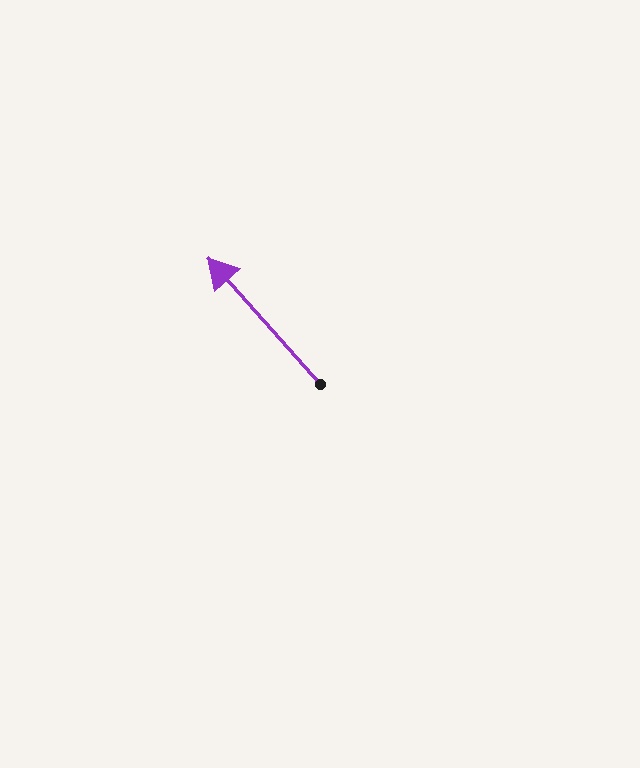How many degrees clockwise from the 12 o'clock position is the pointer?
Approximately 318 degrees.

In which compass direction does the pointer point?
Northwest.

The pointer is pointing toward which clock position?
Roughly 11 o'clock.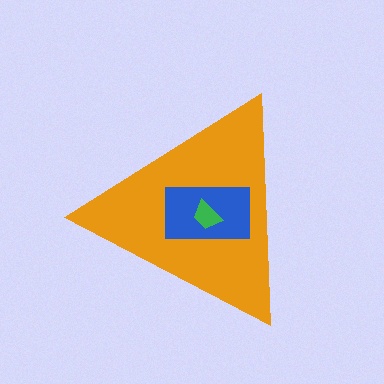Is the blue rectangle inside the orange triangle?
Yes.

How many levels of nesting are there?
3.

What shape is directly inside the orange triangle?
The blue rectangle.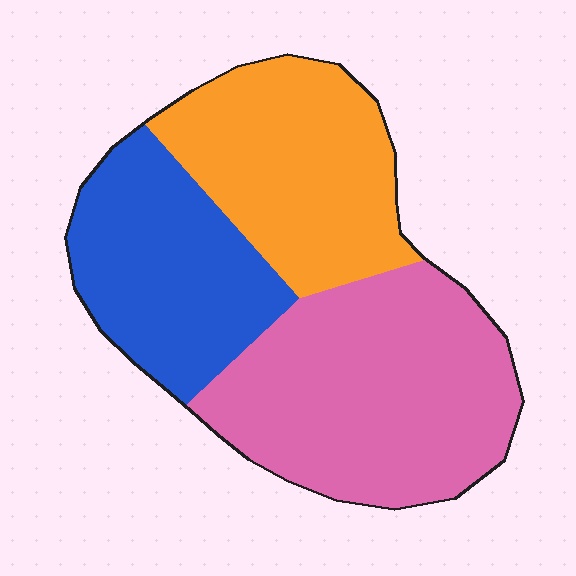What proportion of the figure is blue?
Blue takes up about one quarter (1/4) of the figure.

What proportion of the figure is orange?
Orange takes up about one third (1/3) of the figure.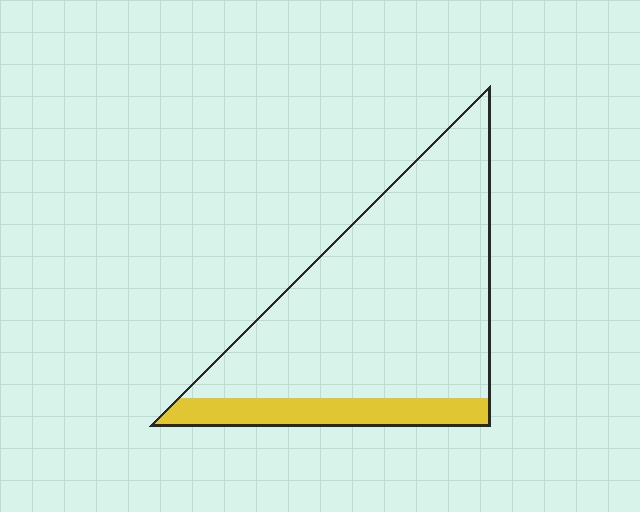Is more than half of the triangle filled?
No.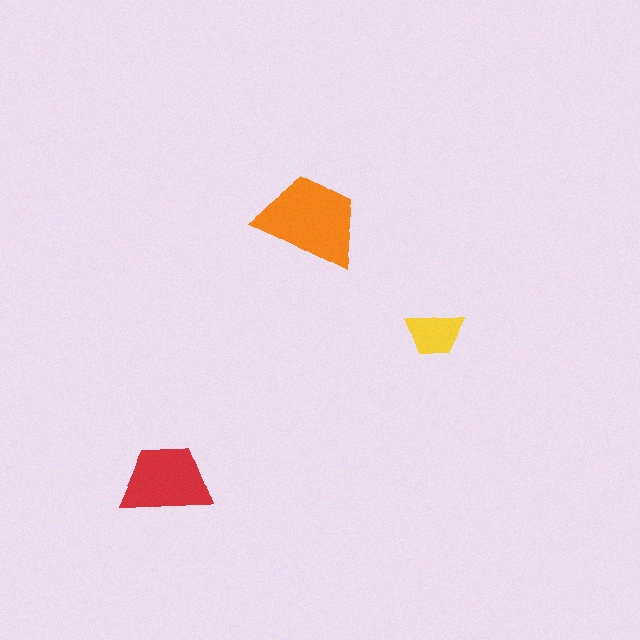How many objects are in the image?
There are 3 objects in the image.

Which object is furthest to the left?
The red trapezoid is leftmost.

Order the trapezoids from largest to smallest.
the orange one, the red one, the yellow one.